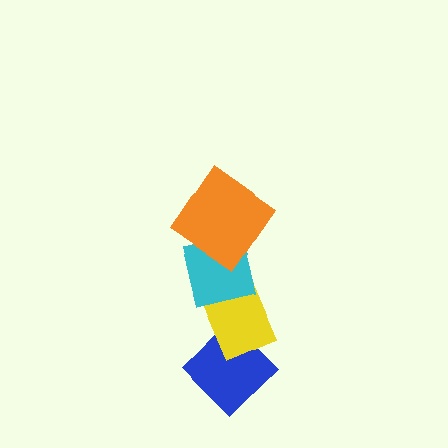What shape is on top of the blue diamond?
The yellow rectangle is on top of the blue diamond.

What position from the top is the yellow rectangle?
The yellow rectangle is 3rd from the top.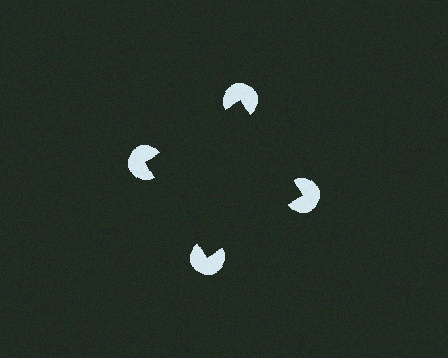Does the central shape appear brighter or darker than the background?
It typically appears slightly darker than the background, even though no actual brightness change is drawn.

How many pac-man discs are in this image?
There are 4 — one at each vertex of the illusory square.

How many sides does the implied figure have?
4 sides.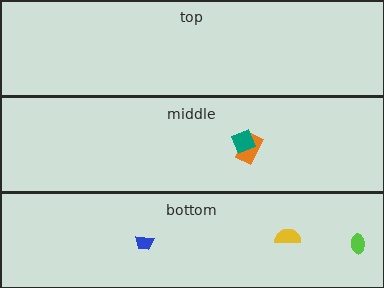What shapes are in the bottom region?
The blue trapezoid, the lime ellipse, the yellow semicircle.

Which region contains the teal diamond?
The middle region.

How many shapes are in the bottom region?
3.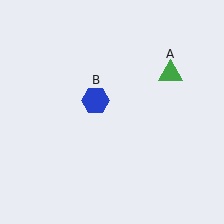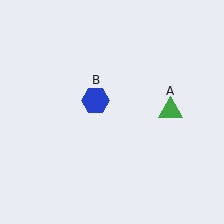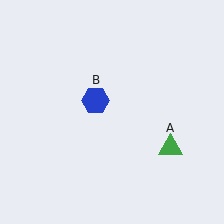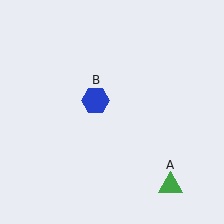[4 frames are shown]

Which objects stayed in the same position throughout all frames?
Blue hexagon (object B) remained stationary.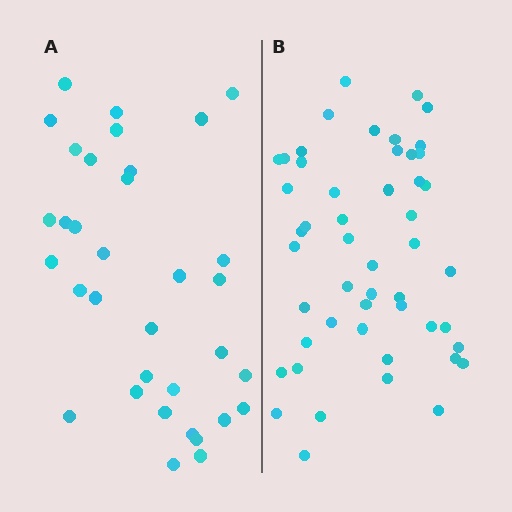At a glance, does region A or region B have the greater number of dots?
Region B (the right region) has more dots.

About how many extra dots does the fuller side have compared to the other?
Region B has approximately 15 more dots than region A.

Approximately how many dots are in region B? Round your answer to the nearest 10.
About 50 dots.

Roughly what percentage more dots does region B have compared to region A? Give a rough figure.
About 45% more.